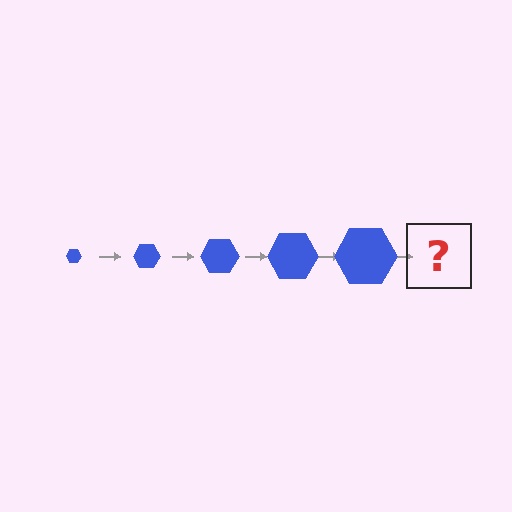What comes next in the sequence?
The next element should be a blue hexagon, larger than the previous one.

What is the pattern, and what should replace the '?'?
The pattern is that the hexagon gets progressively larger each step. The '?' should be a blue hexagon, larger than the previous one.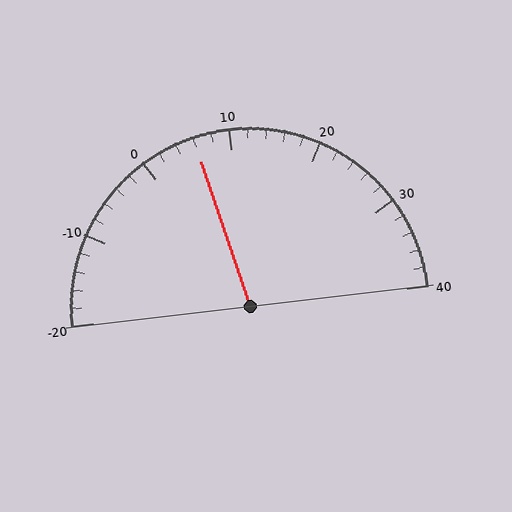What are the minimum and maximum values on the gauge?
The gauge ranges from -20 to 40.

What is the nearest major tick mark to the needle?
The nearest major tick mark is 10.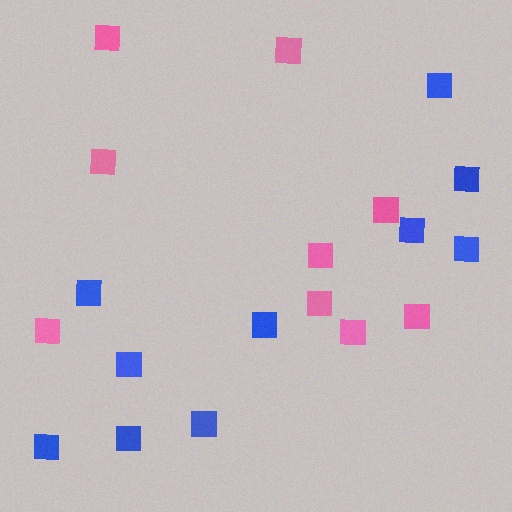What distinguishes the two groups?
There are 2 groups: one group of pink squares (9) and one group of blue squares (10).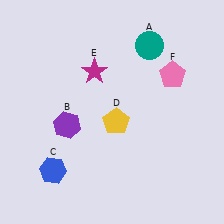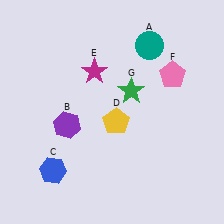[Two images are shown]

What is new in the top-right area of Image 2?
A green star (G) was added in the top-right area of Image 2.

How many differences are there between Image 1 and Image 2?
There is 1 difference between the two images.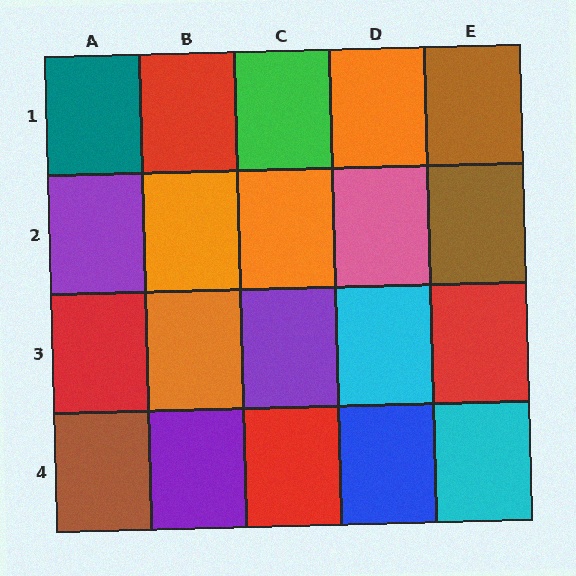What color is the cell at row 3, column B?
Orange.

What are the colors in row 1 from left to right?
Teal, red, green, orange, brown.